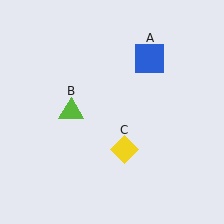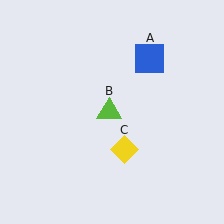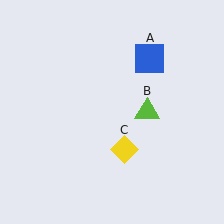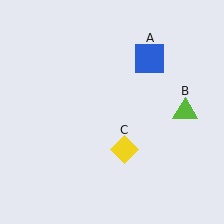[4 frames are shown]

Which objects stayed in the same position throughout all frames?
Blue square (object A) and yellow diamond (object C) remained stationary.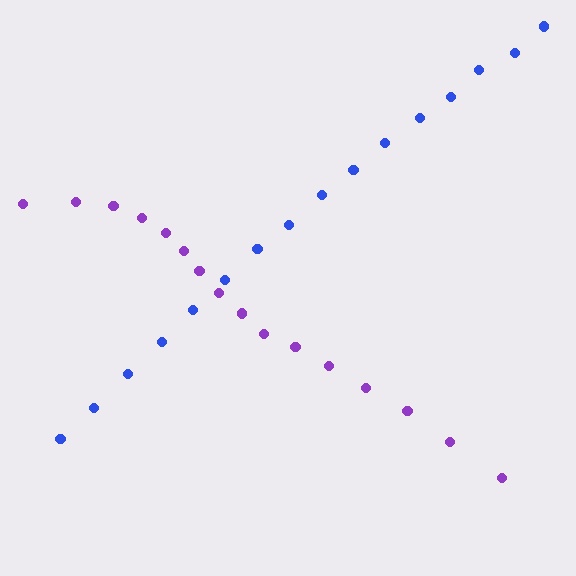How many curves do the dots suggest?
There are 2 distinct paths.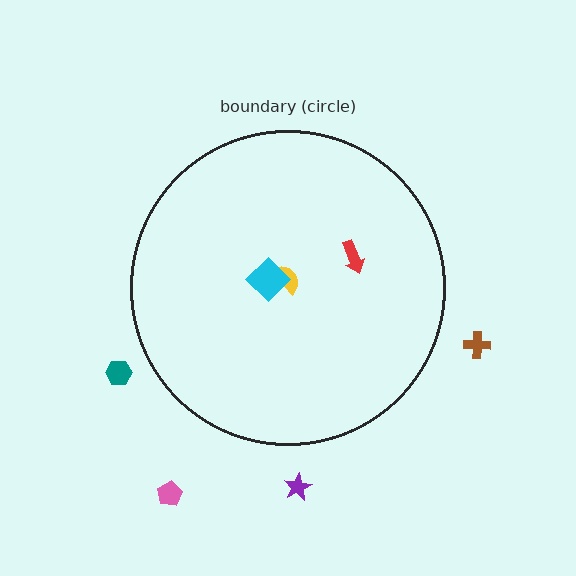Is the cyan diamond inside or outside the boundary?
Inside.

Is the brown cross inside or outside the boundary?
Outside.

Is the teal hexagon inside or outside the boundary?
Outside.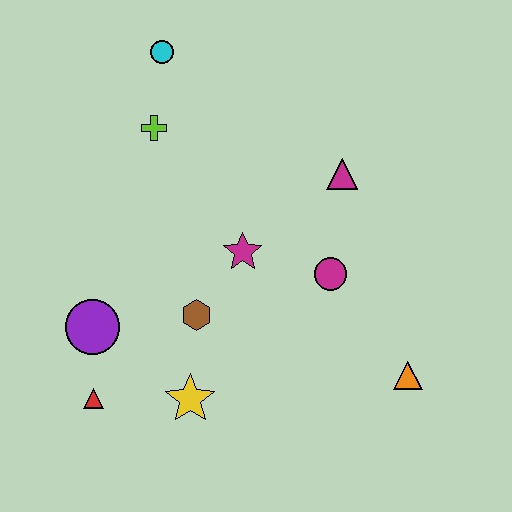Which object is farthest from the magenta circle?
The cyan circle is farthest from the magenta circle.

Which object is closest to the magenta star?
The brown hexagon is closest to the magenta star.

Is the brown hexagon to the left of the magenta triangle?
Yes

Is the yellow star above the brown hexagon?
No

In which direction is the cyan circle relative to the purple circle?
The cyan circle is above the purple circle.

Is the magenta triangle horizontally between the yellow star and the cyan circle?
No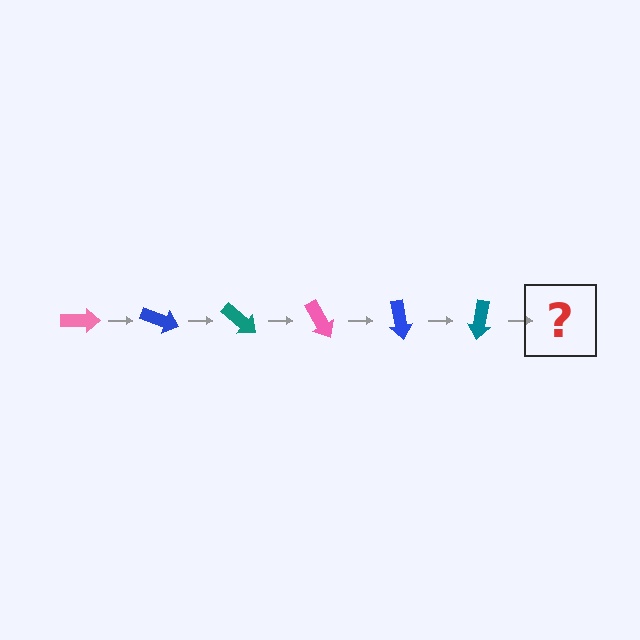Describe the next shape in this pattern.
It should be a pink arrow, rotated 120 degrees from the start.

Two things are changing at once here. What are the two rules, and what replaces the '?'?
The two rules are that it rotates 20 degrees each step and the color cycles through pink, blue, and teal. The '?' should be a pink arrow, rotated 120 degrees from the start.